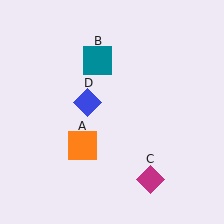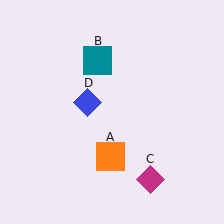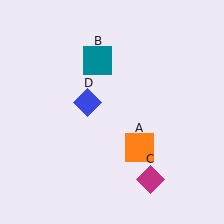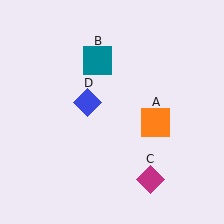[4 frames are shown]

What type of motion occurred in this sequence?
The orange square (object A) rotated counterclockwise around the center of the scene.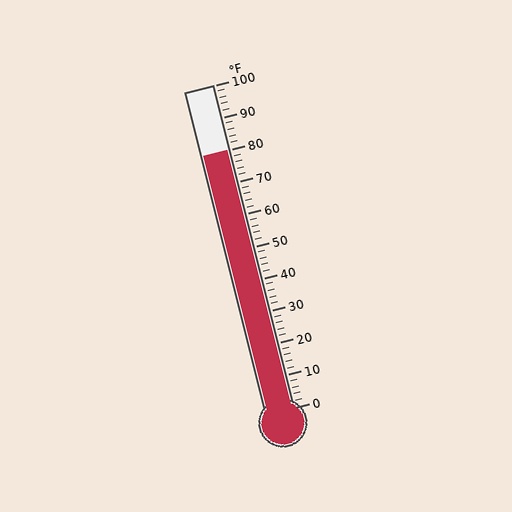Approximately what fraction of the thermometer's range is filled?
The thermometer is filled to approximately 80% of its range.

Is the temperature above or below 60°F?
The temperature is above 60°F.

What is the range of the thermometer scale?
The thermometer scale ranges from 0°F to 100°F.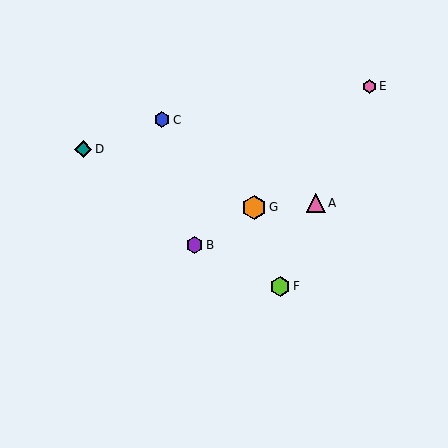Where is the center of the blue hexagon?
The center of the blue hexagon is at (162, 120).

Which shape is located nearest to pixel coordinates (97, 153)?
The teal diamond (labeled D) at (83, 149) is nearest to that location.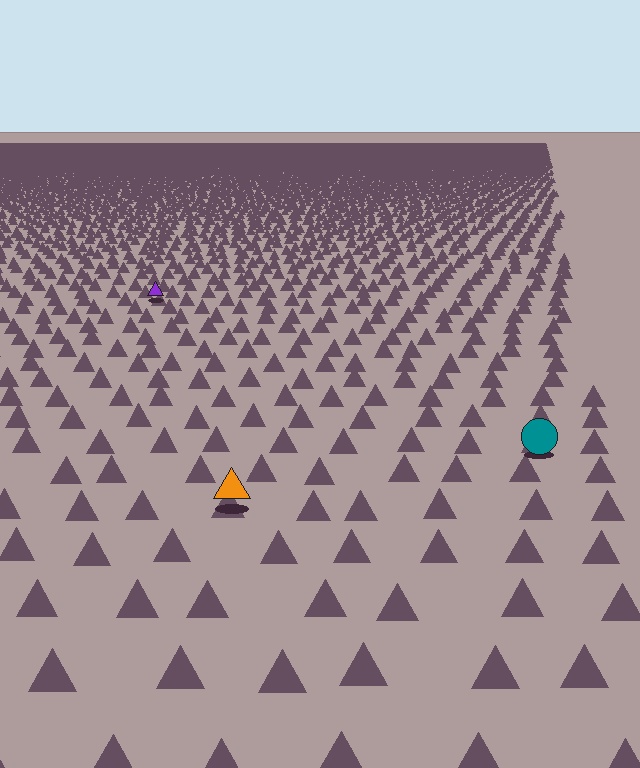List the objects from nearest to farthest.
From nearest to farthest: the orange triangle, the teal circle, the purple triangle.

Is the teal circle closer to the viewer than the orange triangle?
No. The orange triangle is closer — you can tell from the texture gradient: the ground texture is coarser near it.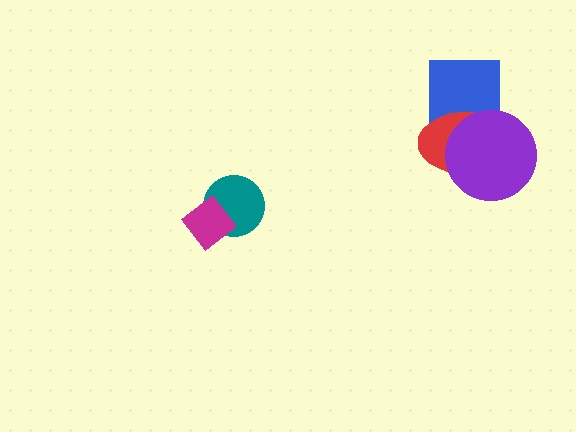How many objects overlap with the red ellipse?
2 objects overlap with the red ellipse.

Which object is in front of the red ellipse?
The purple circle is in front of the red ellipse.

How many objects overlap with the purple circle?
2 objects overlap with the purple circle.